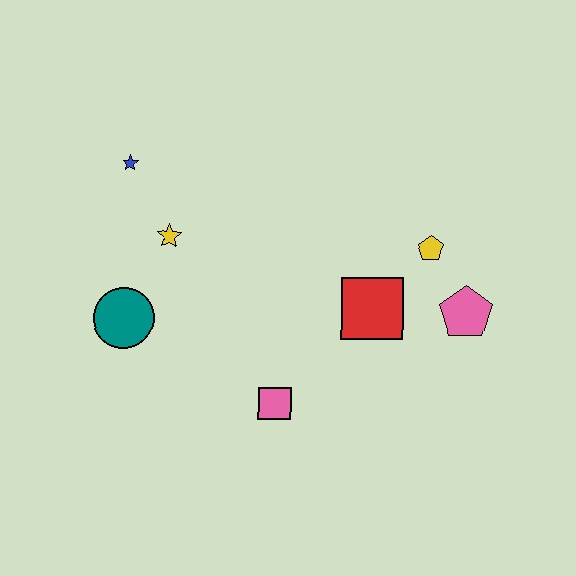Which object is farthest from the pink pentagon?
The blue star is farthest from the pink pentagon.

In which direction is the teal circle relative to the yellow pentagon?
The teal circle is to the left of the yellow pentagon.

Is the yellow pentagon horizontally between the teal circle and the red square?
No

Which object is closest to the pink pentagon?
The yellow pentagon is closest to the pink pentagon.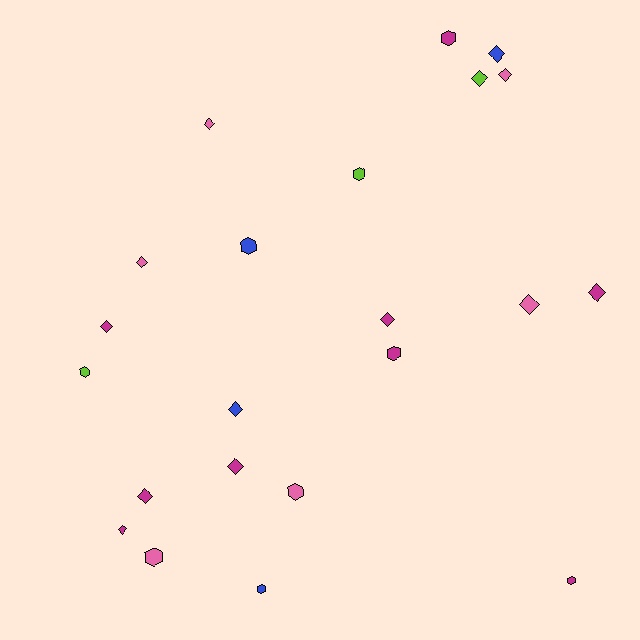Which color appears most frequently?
Magenta, with 9 objects.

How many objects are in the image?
There are 22 objects.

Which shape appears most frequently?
Diamond, with 13 objects.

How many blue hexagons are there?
There are 2 blue hexagons.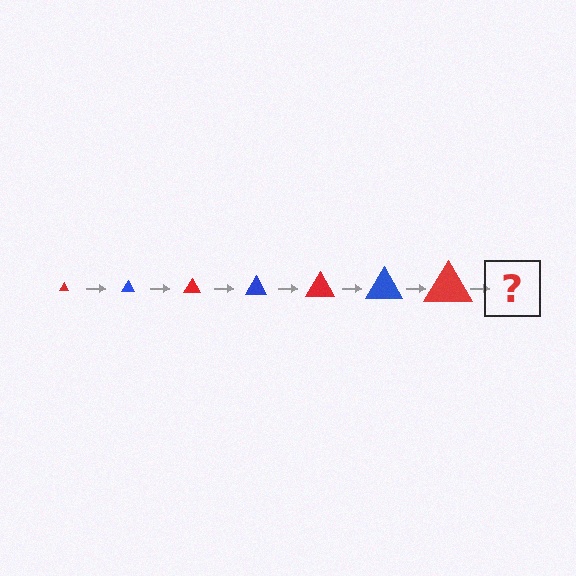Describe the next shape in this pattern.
It should be a blue triangle, larger than the previous one.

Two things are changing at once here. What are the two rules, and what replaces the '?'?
The two rules are that the triangle grows larger each step and the color cycles through red and blue. The '?' should be a blue triangle, larger than the previous one.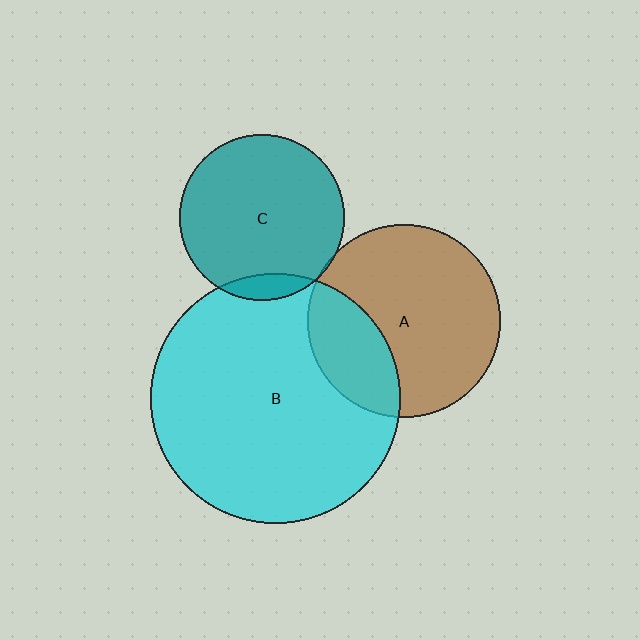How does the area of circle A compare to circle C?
Approximately 1.4 times.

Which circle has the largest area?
Circle B (cyan).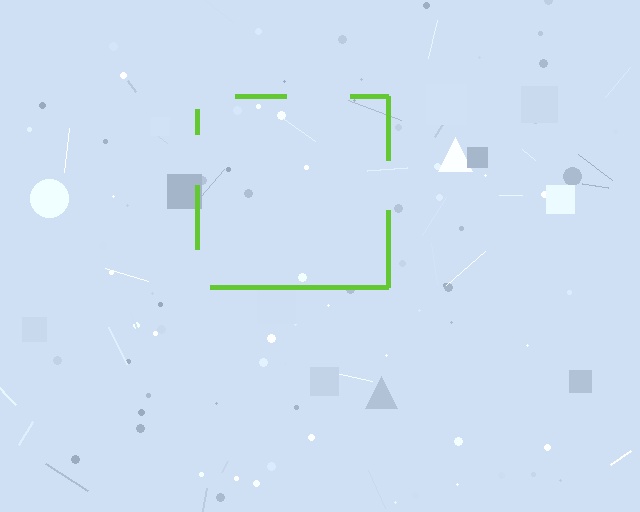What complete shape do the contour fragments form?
The contour fragments form a square.